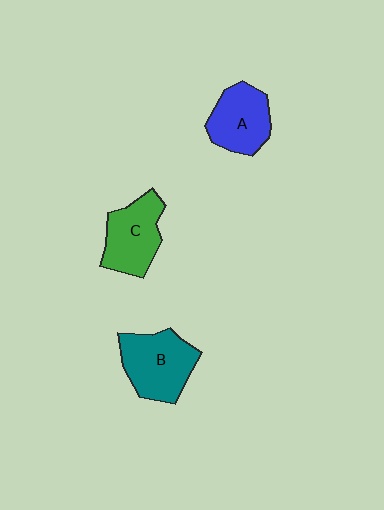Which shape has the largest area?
Shape B (teal).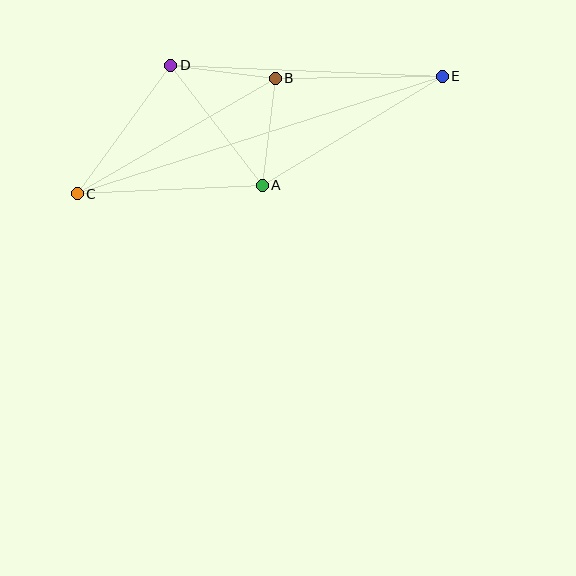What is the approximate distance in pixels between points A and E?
The distance between A and E is approximately 211 pixels.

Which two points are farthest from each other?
Points C and E are farthest from each other.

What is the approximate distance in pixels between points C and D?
The distance between C and D is approximately 159 pixels.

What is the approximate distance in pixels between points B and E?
The distance between B and E is approximately 167 pixels.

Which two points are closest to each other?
Points B and D are closest to each other.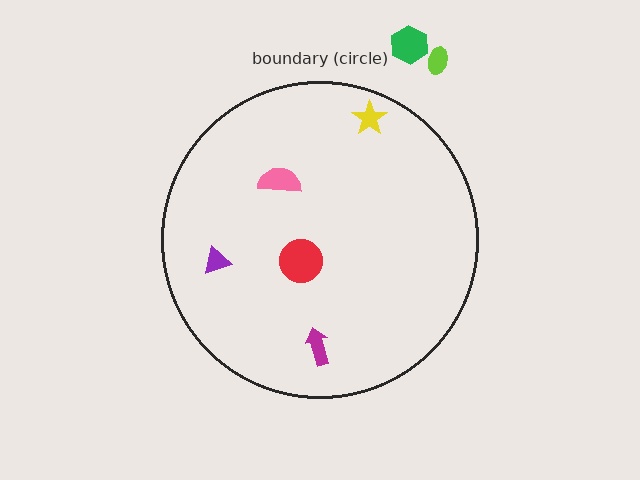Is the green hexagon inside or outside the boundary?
Outside.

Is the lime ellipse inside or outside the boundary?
Outside.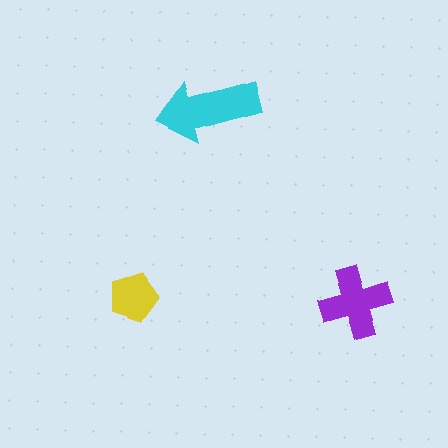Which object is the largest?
The cyan arrow.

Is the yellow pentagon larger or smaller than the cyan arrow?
Smaller.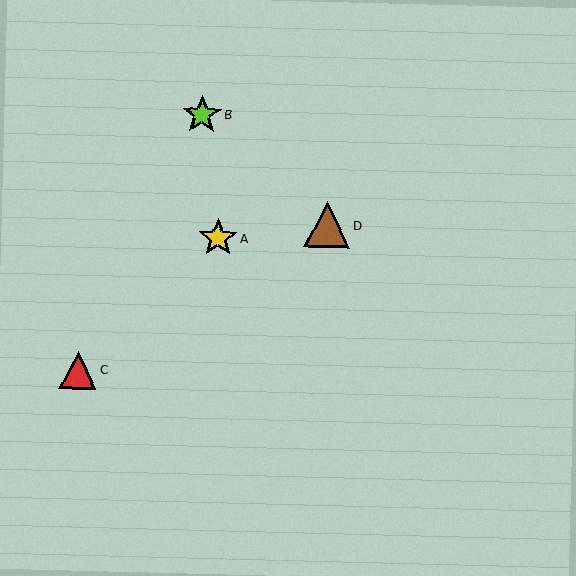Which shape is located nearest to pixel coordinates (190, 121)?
The lime star (labeled B) at (202, 115) is nearest to that location.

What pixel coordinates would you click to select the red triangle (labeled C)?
Click at (78, 370) to select the red triangle C.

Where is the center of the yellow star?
The center of the yellow star is at (218, 238).